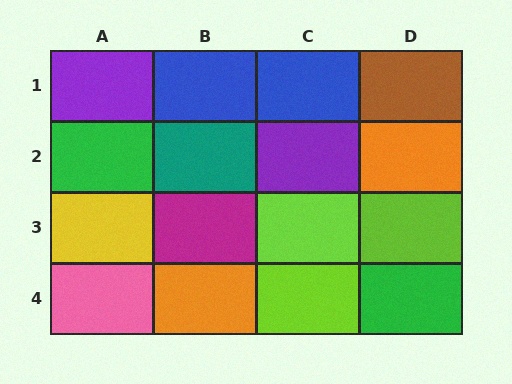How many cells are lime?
3 cells are lime.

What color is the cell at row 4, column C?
Lime.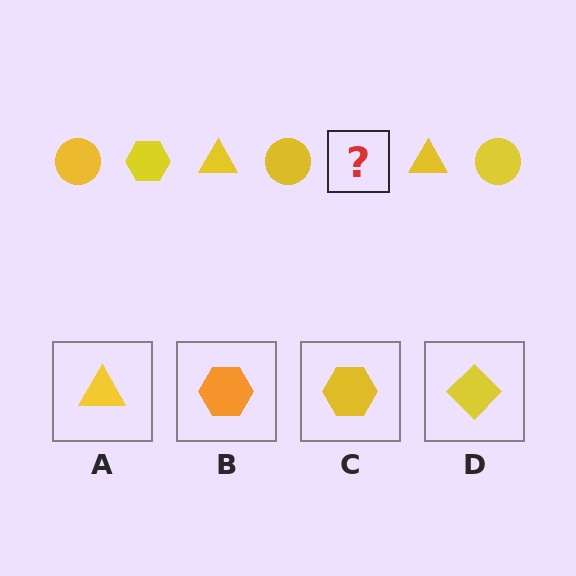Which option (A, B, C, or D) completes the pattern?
C.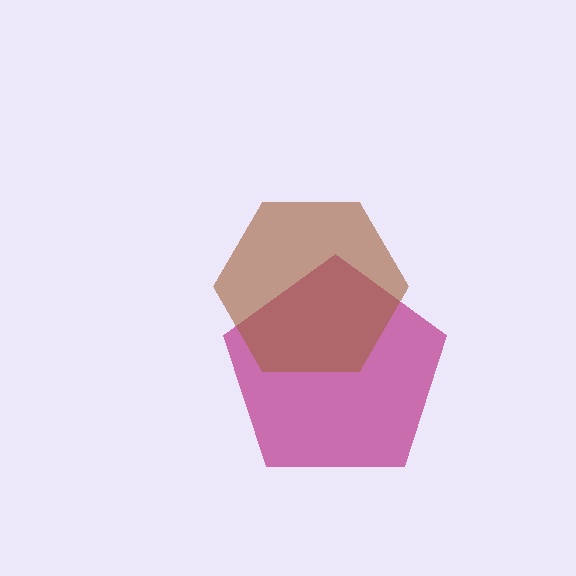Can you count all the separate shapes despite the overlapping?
Yes, there are 2 separate shapes.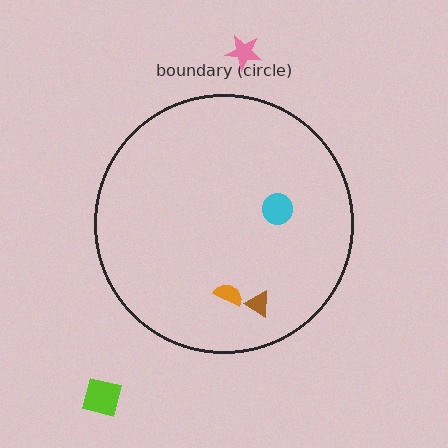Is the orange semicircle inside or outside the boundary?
Inside.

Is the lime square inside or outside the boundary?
Outside.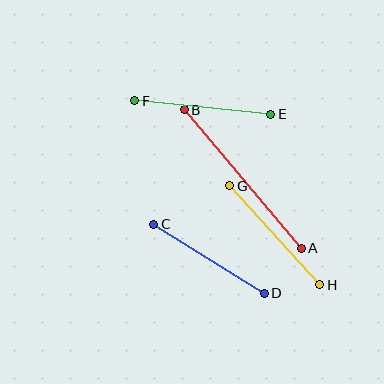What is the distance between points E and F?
The distance is approximately 137 pixels.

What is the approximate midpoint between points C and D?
The midpoint is at approximately (209, 259) pixels.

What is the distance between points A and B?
The distance is approximately 181 pixels.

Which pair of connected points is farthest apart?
Points A and B are farthest apart.